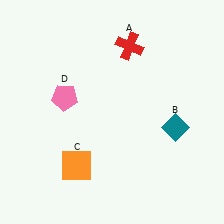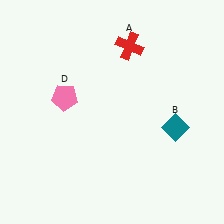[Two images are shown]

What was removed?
The orange square (C) was removed in Image 2.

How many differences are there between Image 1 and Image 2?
There is 1 difference between the two images.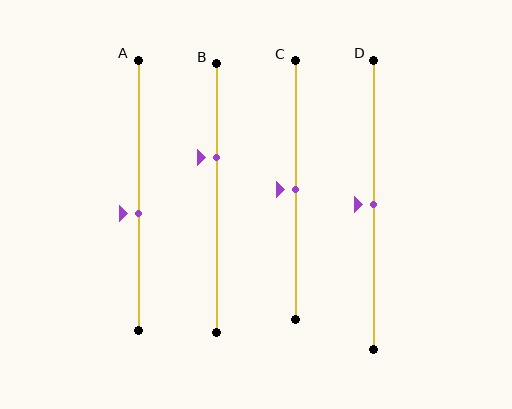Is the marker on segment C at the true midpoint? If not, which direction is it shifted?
Yes, the marker on segment C is at the true midpoint.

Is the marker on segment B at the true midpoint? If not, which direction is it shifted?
No, the marker on segment B is shifted upward by about 15% of the segment length.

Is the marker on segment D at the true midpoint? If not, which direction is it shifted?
Yes, the marker on segment D is at the true midpoint.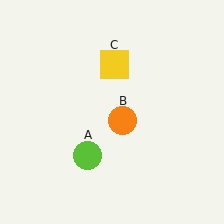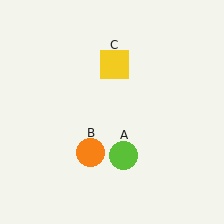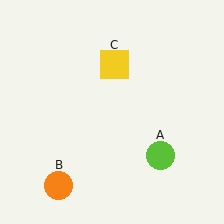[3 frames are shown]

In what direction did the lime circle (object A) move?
The lime circle (object A) moved right.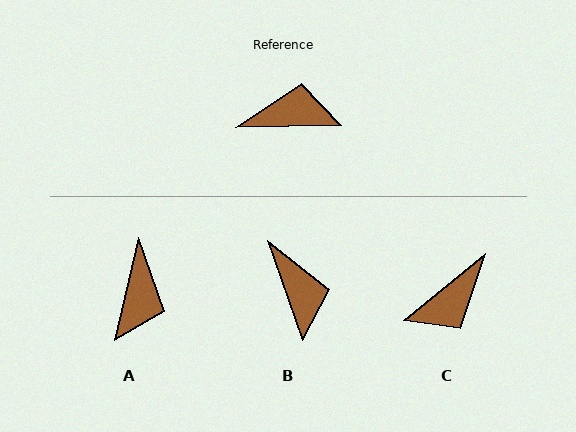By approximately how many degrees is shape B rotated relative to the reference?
Approximately 72 degrees clockwise.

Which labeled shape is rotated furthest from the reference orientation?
C, about 142 degrees away.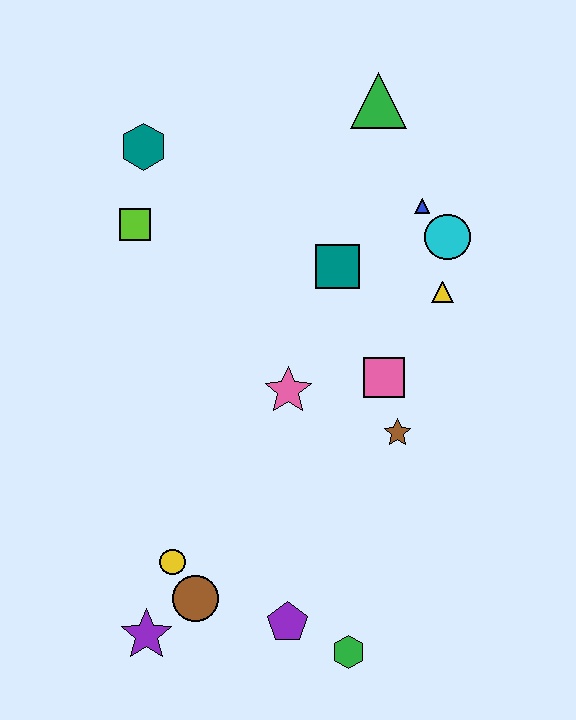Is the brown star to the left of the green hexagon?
No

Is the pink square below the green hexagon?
No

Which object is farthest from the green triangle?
The purple star is farthest from the green triangle.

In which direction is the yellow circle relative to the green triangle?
The yellow circle is below the green triangle.